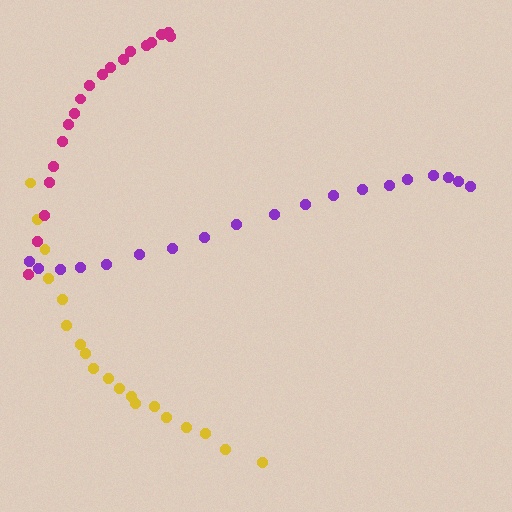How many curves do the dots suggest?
There are 3 distinct paths.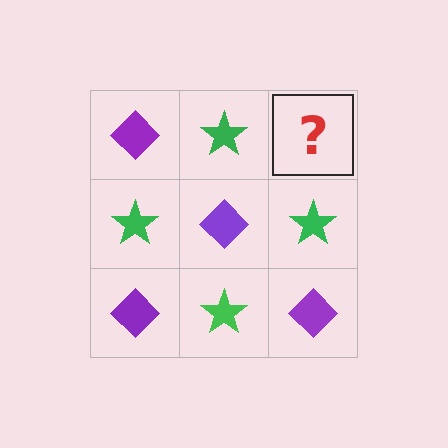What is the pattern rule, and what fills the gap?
The rule is that it alternates purple diamond and green star in a checkerboard pattern. The gap should be filled with a purple diamond.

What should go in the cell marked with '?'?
The missing cell should contain a purple diamond.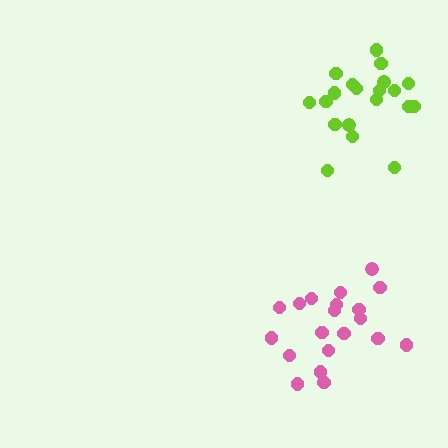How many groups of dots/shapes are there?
There are 2 groups.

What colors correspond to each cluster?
The clusters are colored: pink, lime.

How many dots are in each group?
Group 1: 21 dots, Group 2: 20 dots (41 total).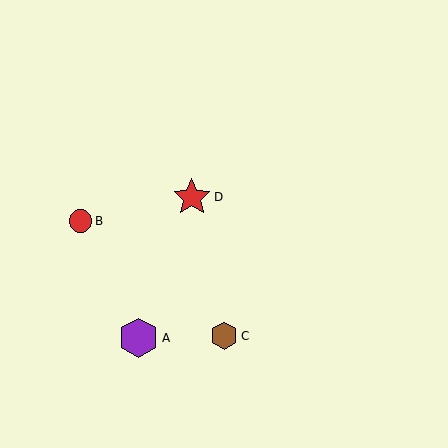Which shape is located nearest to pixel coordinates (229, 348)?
The brown hexagon (labeled C) at (224, 336) is nearest to that location.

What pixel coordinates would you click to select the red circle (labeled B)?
Click at (81, 221) to select the red circle B.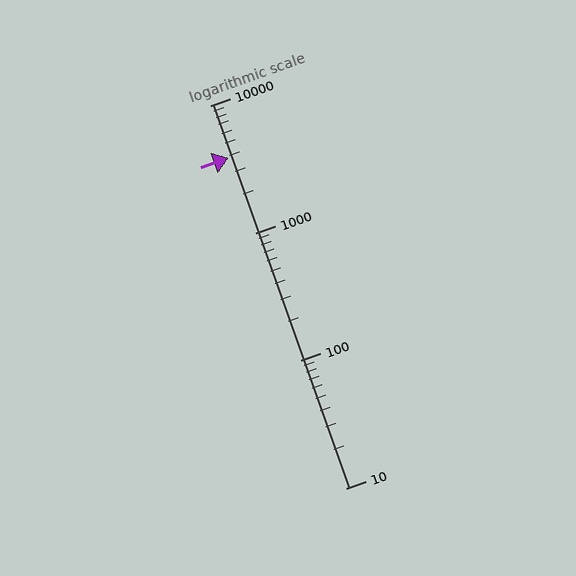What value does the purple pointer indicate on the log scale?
The pointer indicates approximately 3900.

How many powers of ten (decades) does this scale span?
The scale spans 3 decades, from 10 to 10000.